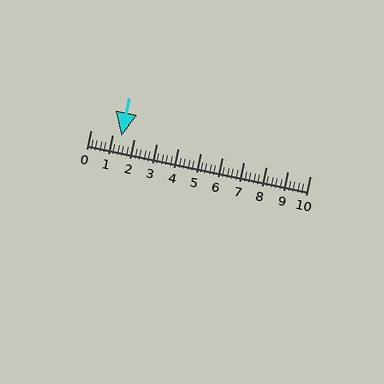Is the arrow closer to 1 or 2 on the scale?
The arrow is closer to 1.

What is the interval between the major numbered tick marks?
The major tick marks are spaced 1 units apart.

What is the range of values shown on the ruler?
The ruler shows values from 0 to 10.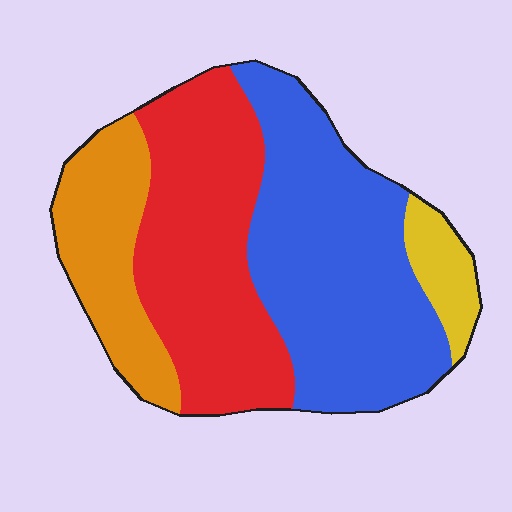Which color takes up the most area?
Blue, at roughly 40%.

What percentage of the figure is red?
Red takes up about one third (1/3) of the figure.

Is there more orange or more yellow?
Orange.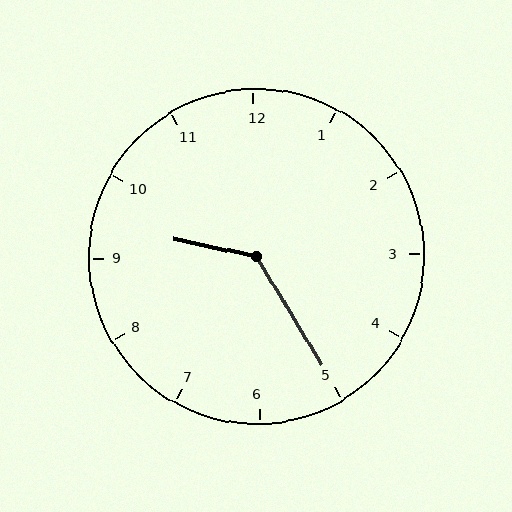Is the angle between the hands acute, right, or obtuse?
It is obtuse.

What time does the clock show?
9:25.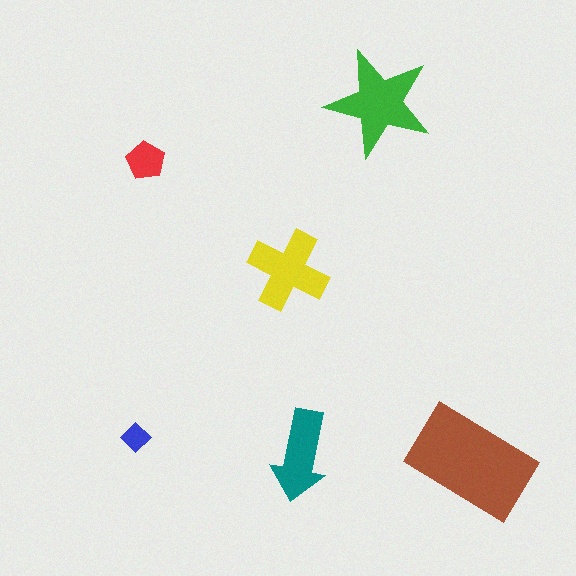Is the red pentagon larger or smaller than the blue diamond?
Larger.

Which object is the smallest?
The blue diamond.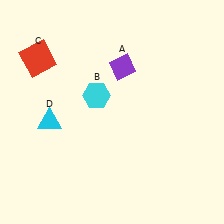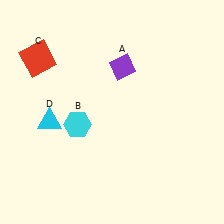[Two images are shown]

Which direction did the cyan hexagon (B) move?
The cyan hexagon (B) moved down.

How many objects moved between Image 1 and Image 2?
1 object moved between the two images.